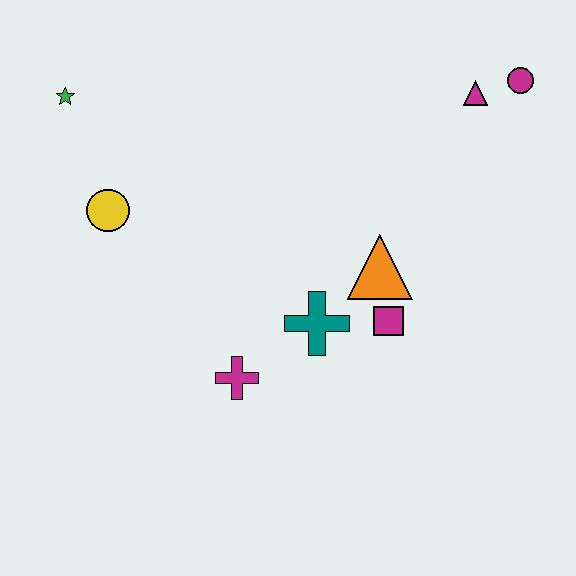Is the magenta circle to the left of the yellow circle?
No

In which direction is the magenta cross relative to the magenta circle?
The magenta cross is below the magenta circle.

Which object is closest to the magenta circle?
The magenta triangle is closest to the magenta circle.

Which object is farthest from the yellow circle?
The magenta circle is farthest from the yellow circle.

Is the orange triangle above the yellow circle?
No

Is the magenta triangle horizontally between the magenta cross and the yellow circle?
No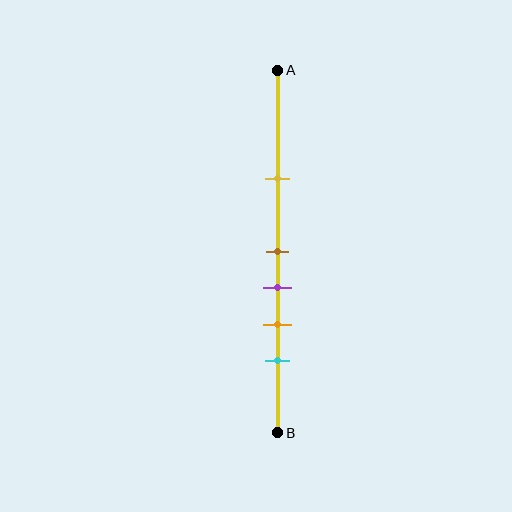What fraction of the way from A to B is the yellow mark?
The yellow mark is approximately 30% (0.3) of the way from A to B.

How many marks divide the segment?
There are 5 marks dividing the segment.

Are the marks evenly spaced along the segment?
No, the marks are not evenly spaced.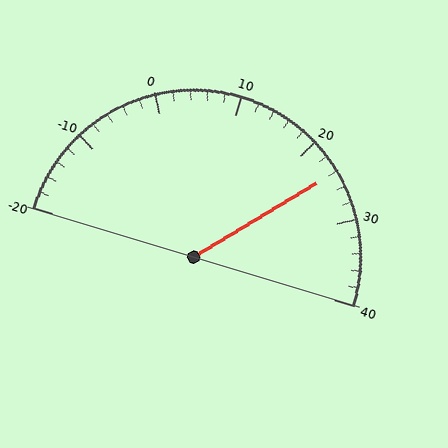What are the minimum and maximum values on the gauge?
The gauge ranges from -20 to 40.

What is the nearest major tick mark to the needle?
The nearest major tick mark is 20.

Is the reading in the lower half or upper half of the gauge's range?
The reading is in the upper half of the range (-20 to 40).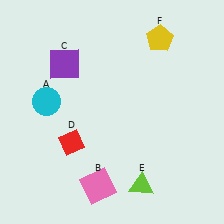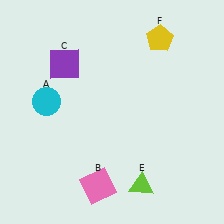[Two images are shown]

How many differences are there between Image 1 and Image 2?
There is 1 difference between the two images.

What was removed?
The red diamond (D) was removed in Image 2.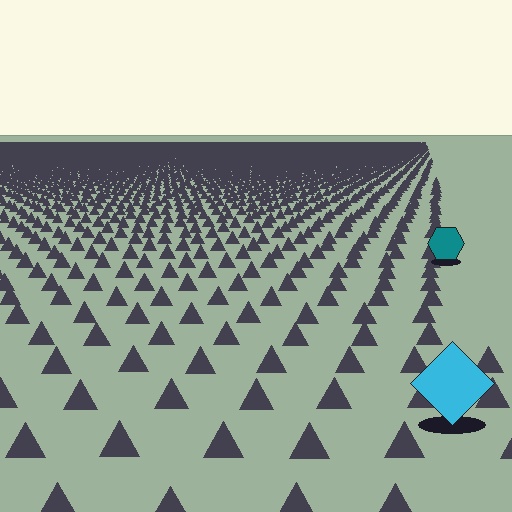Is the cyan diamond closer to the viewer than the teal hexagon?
Yes. The cyan diamond is closer — you can tell from the texture gradient: the ground texture is coarser near it.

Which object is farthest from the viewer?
The teal hexagon is farthest from the viewer. It appears smaller and the ground texture around it is denser.